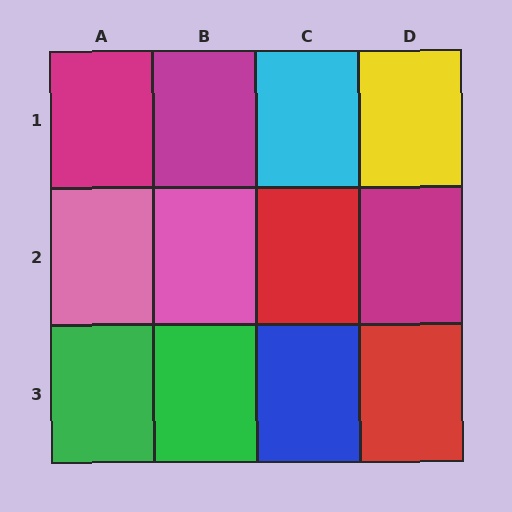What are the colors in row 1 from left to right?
Magenta, magenta, cyan, yellow.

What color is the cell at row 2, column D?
Magenta.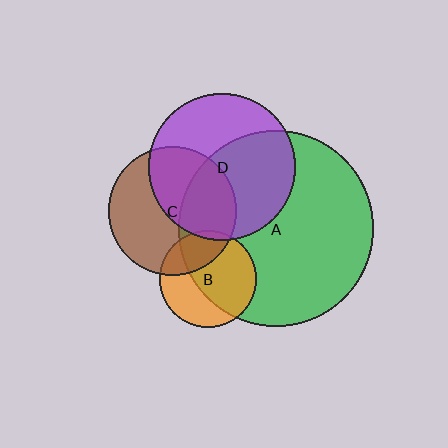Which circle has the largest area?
Circle A (green).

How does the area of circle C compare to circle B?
Approximately 1.8 times.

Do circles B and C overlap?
Yes.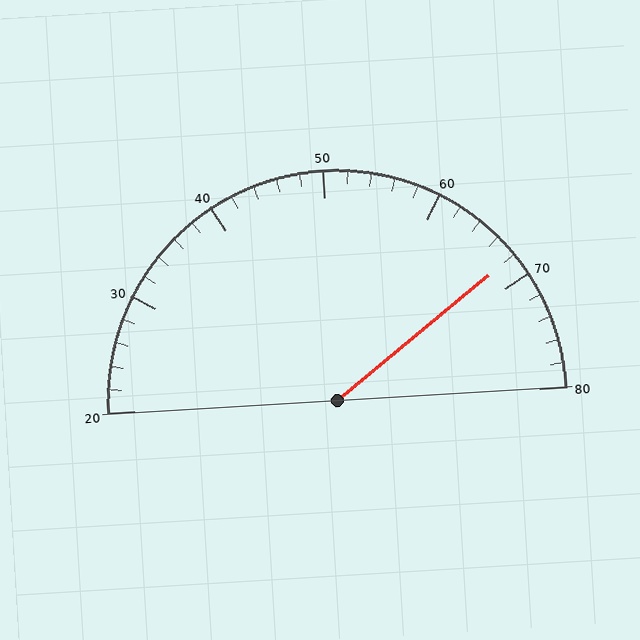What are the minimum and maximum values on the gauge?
The gauge ranges from 20 to 80.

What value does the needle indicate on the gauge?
The needle indicates approximately 68.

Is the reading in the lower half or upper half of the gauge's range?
The reading is in the upper half of the range (20 to 80).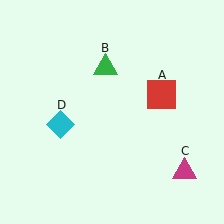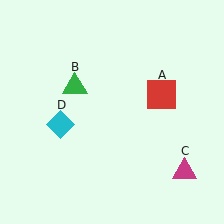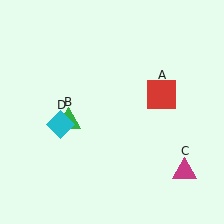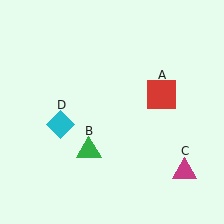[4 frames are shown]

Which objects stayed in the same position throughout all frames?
Red square (object A) and magenta triangle (object C) and cyan diamond (object D) remained stationary.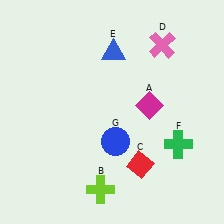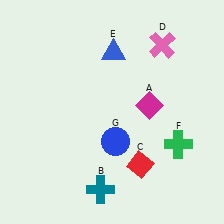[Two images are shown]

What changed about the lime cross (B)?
In Image 1, B is lime. In Image 2, it changed to teal.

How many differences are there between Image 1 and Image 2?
There is 1 difference between the two images.